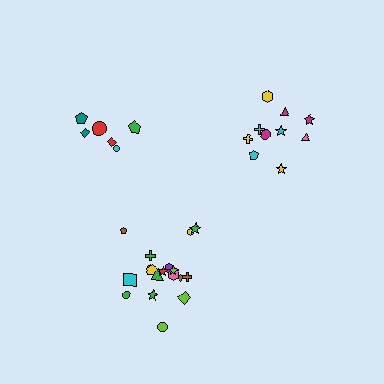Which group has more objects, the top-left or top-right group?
The top-right group.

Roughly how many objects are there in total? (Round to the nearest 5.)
Roughly 35 objects in total.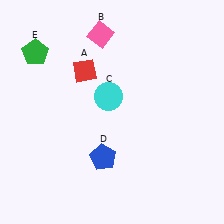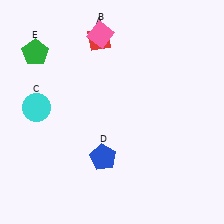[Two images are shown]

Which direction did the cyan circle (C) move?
The cyan circle (C) moved left.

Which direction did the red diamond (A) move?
The red diamond (A) moved up.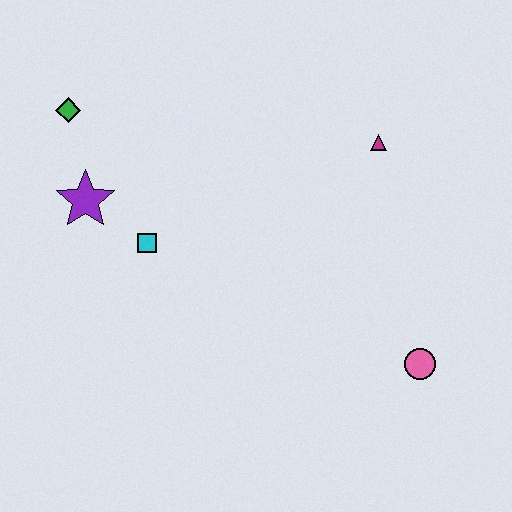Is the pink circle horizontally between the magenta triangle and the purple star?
No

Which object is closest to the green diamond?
The purple star is closest to the green diamond.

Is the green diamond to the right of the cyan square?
No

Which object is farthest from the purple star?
The pink circle is farthest from the purple star.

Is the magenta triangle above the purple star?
Yes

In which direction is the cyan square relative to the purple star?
The cyan square is to the right of the purple star.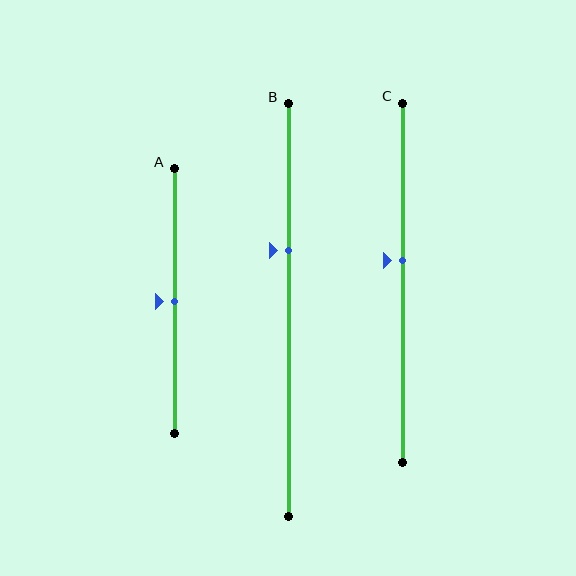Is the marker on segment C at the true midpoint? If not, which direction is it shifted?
No, the marker on segment C is shifted upward by about 6% of the segment length.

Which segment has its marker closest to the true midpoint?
Segment A has its marker closest to the true midpoint.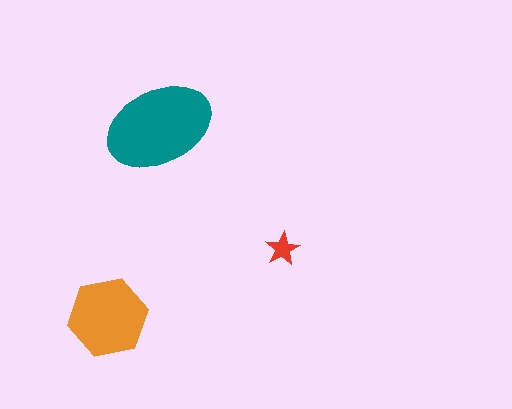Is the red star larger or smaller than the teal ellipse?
Smaller.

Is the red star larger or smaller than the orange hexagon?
Smaller.